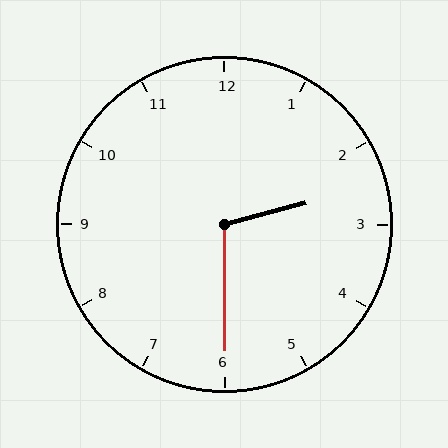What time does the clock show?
2:30.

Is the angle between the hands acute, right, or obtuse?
It is obtuse.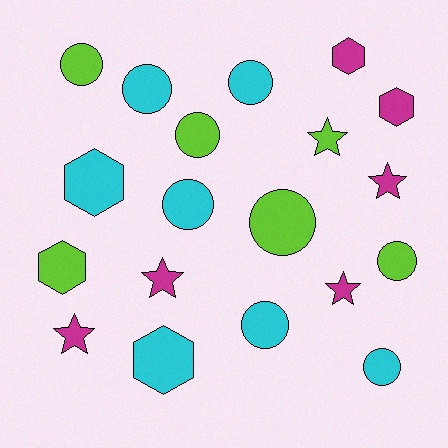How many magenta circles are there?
There are no magenta circles.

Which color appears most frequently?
Cyan, with 7 objects.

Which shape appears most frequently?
Circle, with 9 objects.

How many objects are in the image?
There are 19 objects.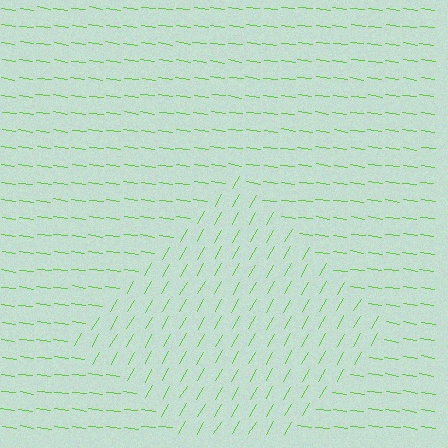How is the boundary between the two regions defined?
The boundary is defined purely by a change in line orientation (approximately 68 degrees difference). All lines are the same color and thickness.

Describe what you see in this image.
The image is filled with small lime line segments. A diamond region in the image has lines oriented differently from the surrounding lines, creating a visible texture boundary.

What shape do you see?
I see a diamond.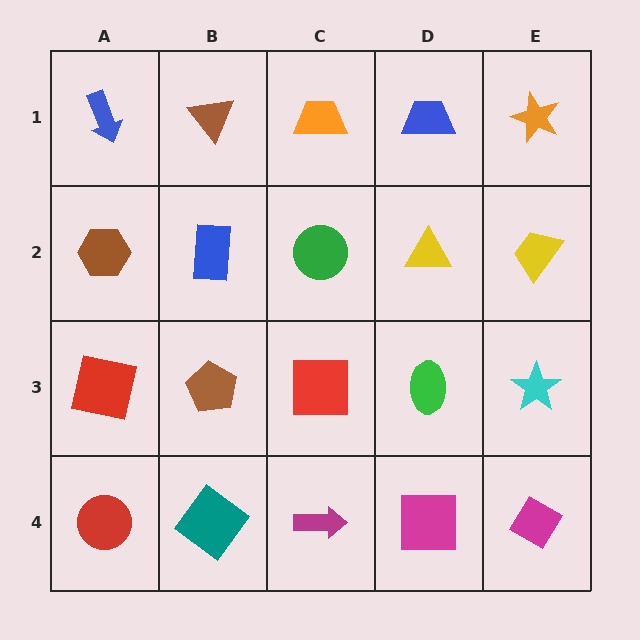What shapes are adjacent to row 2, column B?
A brown triangle (row 1, column B), a brown pentagon (row 3, column B), a brown hexagon (row 2, column A), a green circle (row 2, column C).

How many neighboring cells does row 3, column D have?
4.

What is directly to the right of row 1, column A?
A brown triangle.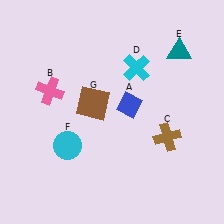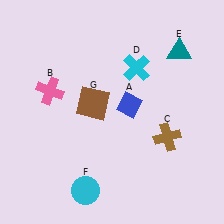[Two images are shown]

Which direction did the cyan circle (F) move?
The cyan circle (F) moved down.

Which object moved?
The cyan circle (F) moved down.